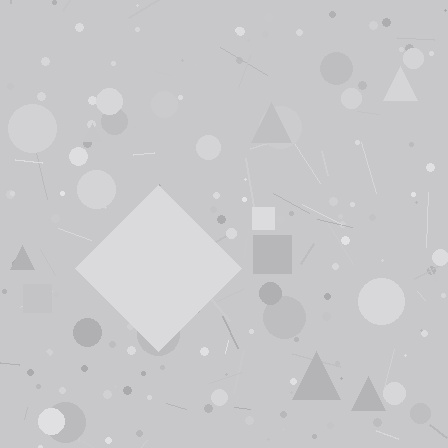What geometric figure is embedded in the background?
A diamond is embedded in the background.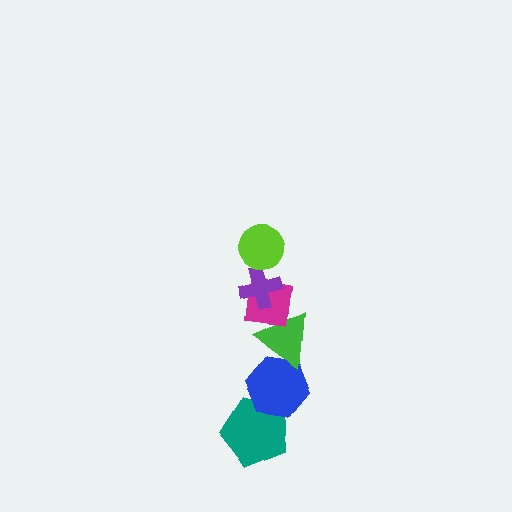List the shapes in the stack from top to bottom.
From top to bottom: the lime circle, the purple cross, the magenta square, the green triangle, the blue hexagon, the teal pentagon.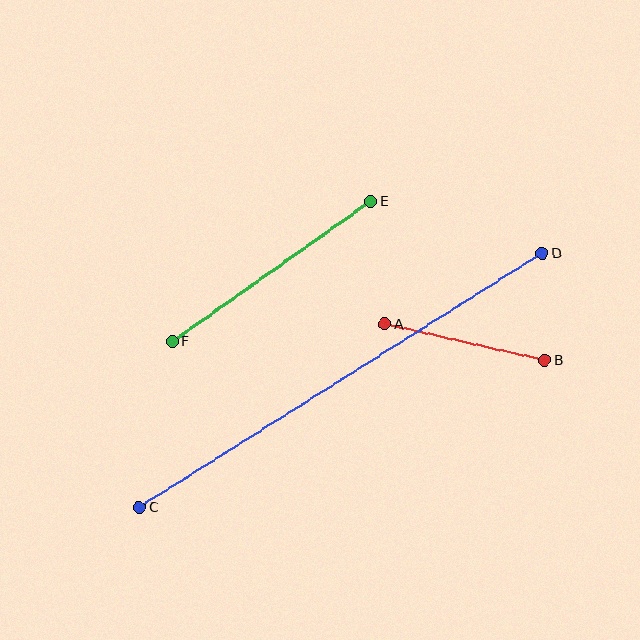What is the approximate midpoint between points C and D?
The midpoint is at approximately (341, 380) pixels.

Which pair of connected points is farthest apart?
Points C and D are farthest apart.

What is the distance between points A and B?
The distance is approximately 164 pixels.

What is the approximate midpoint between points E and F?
The midpoint is at approximately (271, 271) pixels.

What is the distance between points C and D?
The distance is approximately 476 pixels.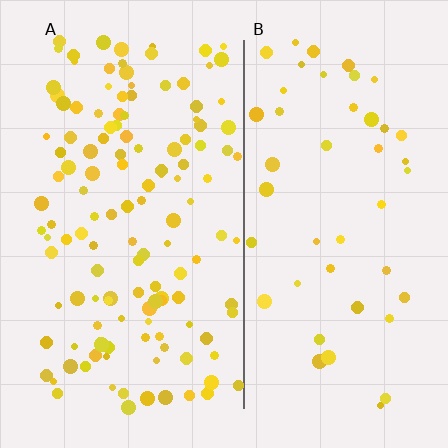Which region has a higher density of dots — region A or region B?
A (the left).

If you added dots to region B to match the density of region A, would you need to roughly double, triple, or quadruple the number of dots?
Approximately triple.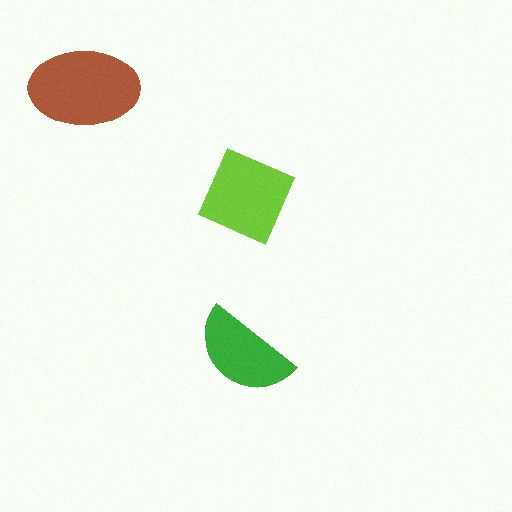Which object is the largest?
The brown ellipse.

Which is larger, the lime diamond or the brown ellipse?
The brown ellipse.